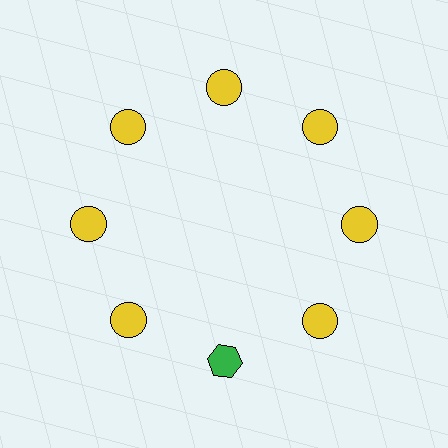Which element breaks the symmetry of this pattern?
The green hexagon at roughly the 6 o'clock position breaks the symmetry. All other shapes are yellow circles.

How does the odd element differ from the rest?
It differs in both color (green instead of yellow) and shape (hexagon instead of circle).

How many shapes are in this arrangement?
There are 8 shapes arranged in a ring pattern.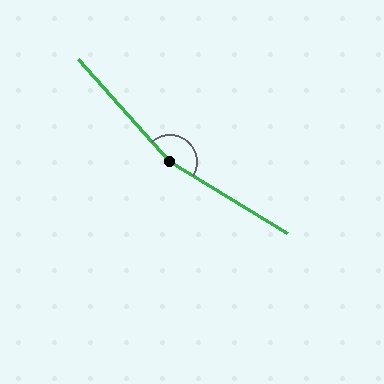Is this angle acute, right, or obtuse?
It is obtuse.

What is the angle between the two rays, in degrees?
Approximately 163 degrees.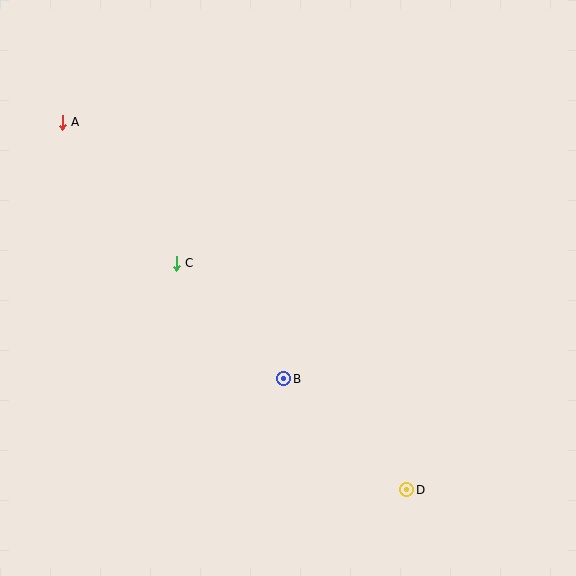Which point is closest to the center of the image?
Point B at (284, 379) is closest to the center.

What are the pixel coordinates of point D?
Point D is at (407, 490).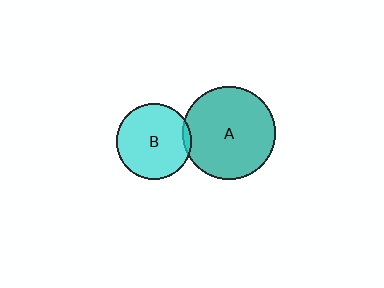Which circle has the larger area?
Circle A (teal).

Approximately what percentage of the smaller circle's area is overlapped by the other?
Approximately 5%.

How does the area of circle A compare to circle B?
Approximately 1.5 times.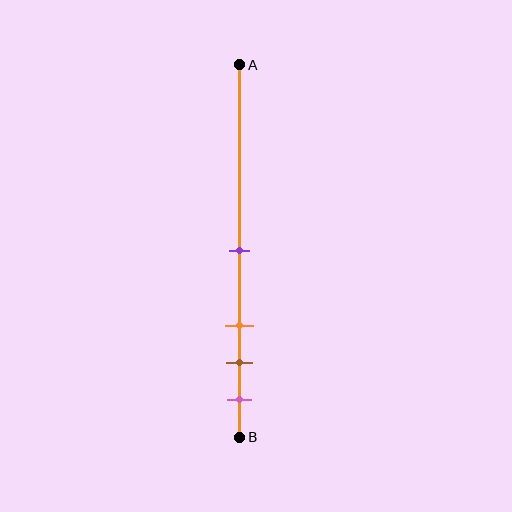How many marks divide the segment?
There are 4 marks dividing the segment.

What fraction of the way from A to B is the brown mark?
The brown mark is approximately 80% (0.8) of the way from A to B.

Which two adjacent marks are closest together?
The brown and pink marks are the closest adjacent pair.